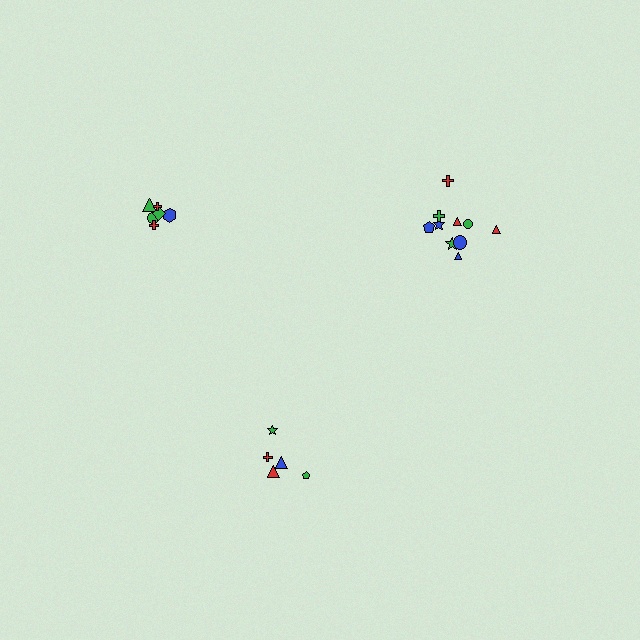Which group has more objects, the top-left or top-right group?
The top-right group.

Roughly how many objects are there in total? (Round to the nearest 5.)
Roughly 20 objects in total.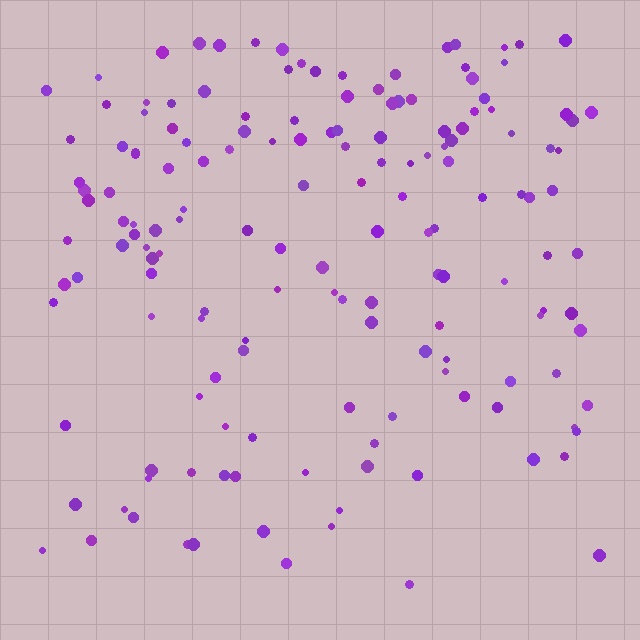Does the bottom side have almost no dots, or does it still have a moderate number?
Still a moderate number, just noticeably fewer than the top.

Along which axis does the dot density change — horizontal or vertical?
Vertical.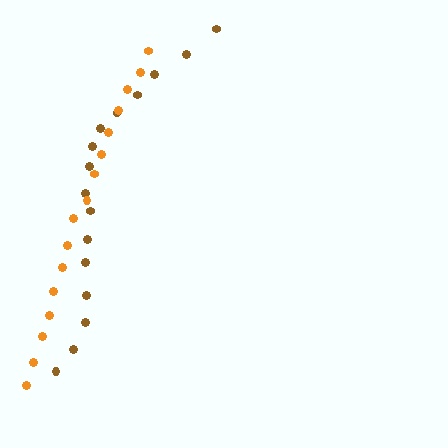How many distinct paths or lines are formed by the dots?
There are 2 distinct paths.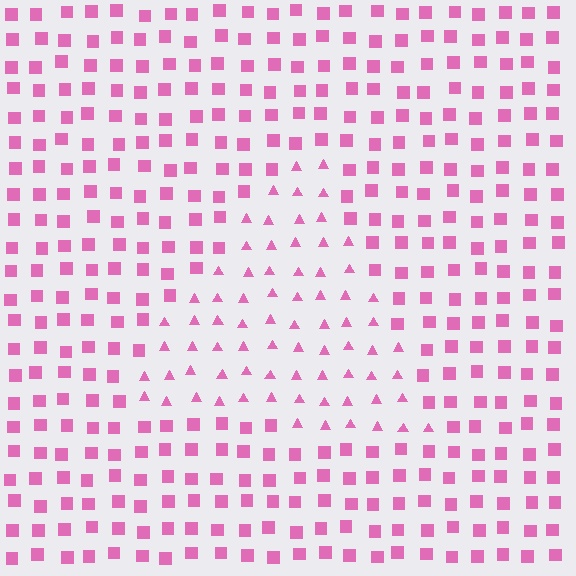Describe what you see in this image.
The image is filled with small pink elements arranged in a uniform grid. A triangle-shaped region contains triangles, while the surrounding area contains squares. The boundary is defined purely by the change in element shape.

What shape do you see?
I see a triangle.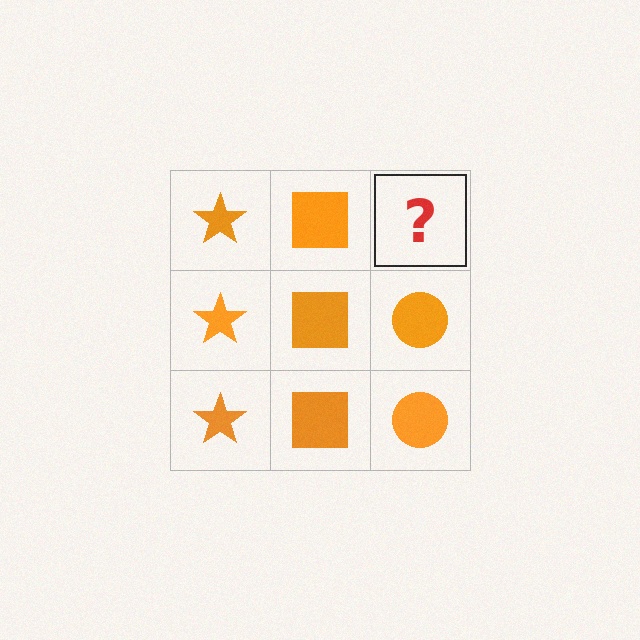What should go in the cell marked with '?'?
The missing cell should contain an orange circle.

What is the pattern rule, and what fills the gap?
The rule is that each column has a consistent shape. The gap should be filled with an orange circle.